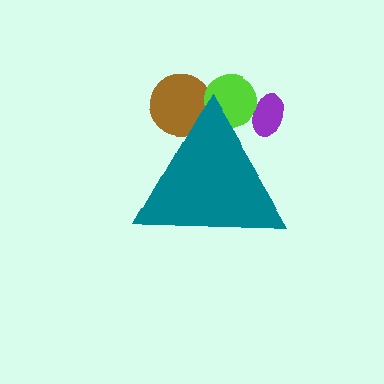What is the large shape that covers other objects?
A teal triangle.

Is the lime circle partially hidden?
Yes, the lime circle is partially hidden behind the teal triangle.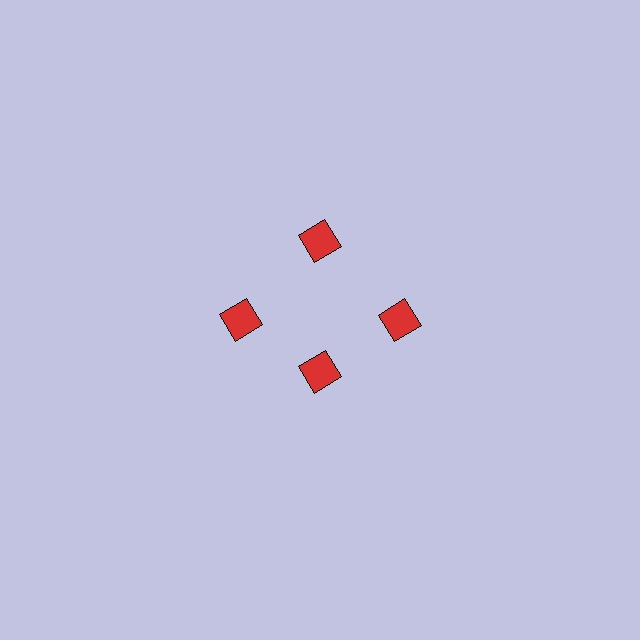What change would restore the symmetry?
The symmetry would be restored by moving it outward, back onto the ring so that all 4 squares sit at equal angles and equal distance from the center.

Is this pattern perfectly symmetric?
No. The 4 red squares are arranged in a ring, but one element near the 6 o'clock position is pulled inward toward the center, breaking the 4-fold rotational symmetry.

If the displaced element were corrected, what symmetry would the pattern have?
It would have 4-fold rotational symmetry — the pattern would map onto itself every 90 degrees.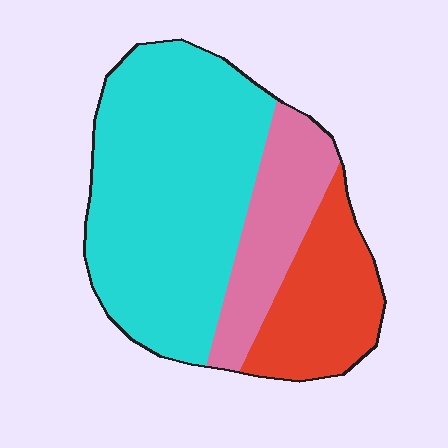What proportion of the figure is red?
Red covers roughly 20% of the figure.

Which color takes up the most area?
Cyan, at roughly 60%.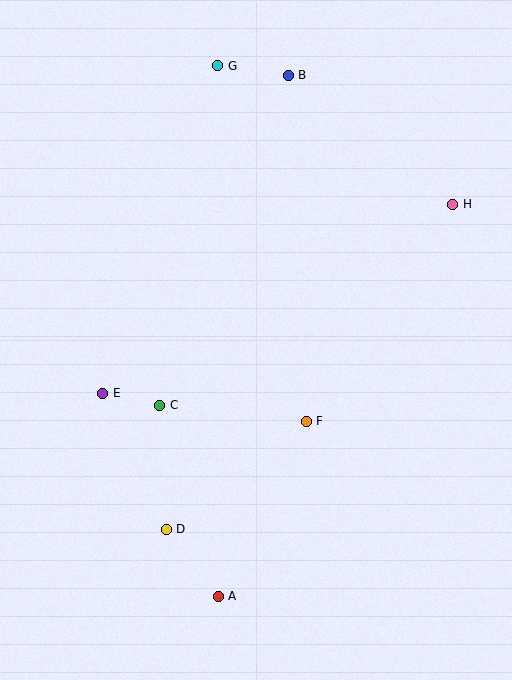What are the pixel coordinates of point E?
Point E is at (103, 393).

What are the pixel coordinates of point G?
Point G is at (218, 66).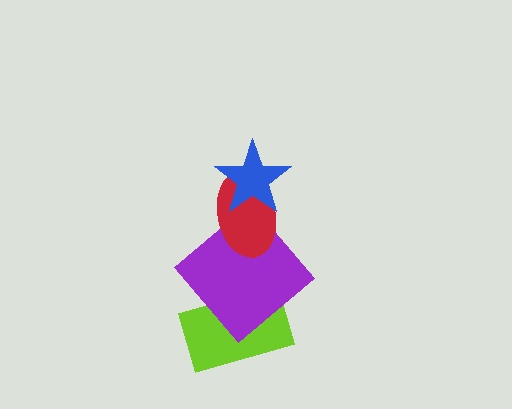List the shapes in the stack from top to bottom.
From top to bottom: the blue star, the red ellipse, the purple diamond, the lime rectangle.